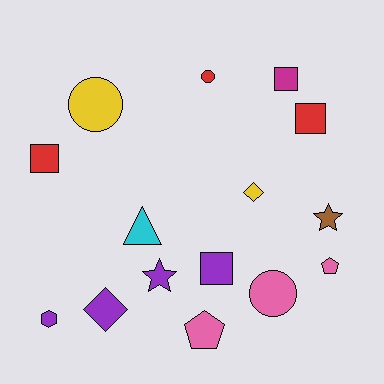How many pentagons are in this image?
There are 2 pentagons.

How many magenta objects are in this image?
There is 1 magenta object.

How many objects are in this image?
There are 15 objects.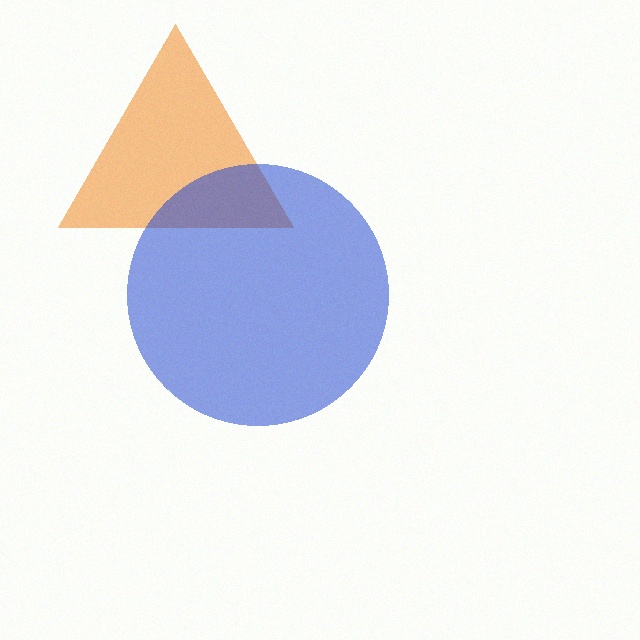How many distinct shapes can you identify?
There are 2 distinct shapes: an orange triangle, a blue circle.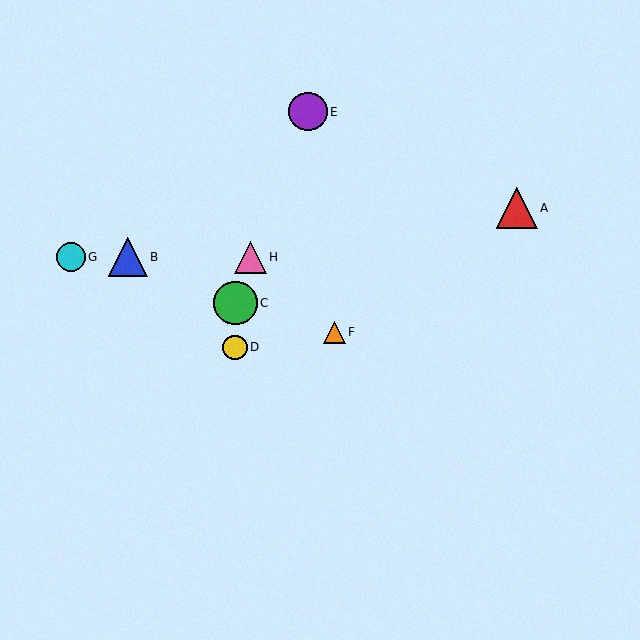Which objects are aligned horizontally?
Objects B, G, H are aligned horizontally.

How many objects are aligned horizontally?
3 objects (B, G, H) are aligned horizontally.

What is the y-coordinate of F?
Object F is at y≈332.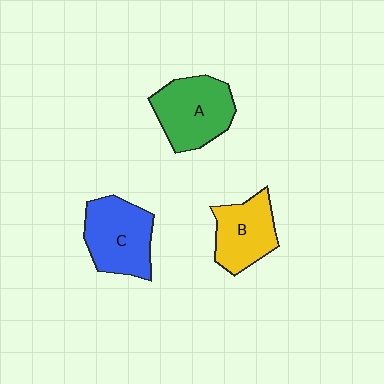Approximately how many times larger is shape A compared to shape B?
Approximately 1.2 times.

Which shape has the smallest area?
Shape B (yellow).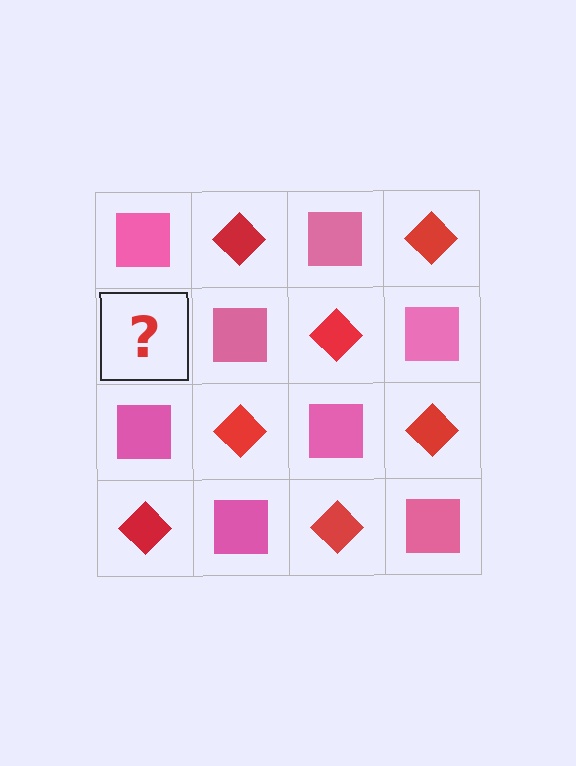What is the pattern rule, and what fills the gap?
The rule is that it alternates pink square and red diamond in a checkerboard pattern. The gap should be filled with a red diamond.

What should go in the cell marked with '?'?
The missing cell should contain a red diamond.